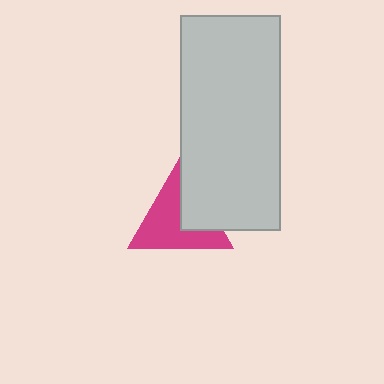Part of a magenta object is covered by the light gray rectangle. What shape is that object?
It is a triangle.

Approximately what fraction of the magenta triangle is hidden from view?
Roughly 34% of the magenta triangle is hidden behind the light gray rectangle.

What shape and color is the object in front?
The object in front is a light gray rectangle.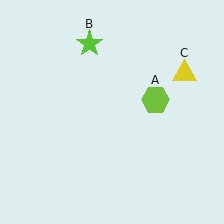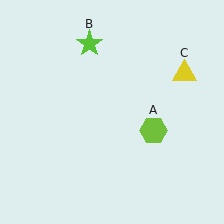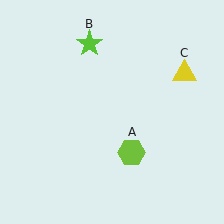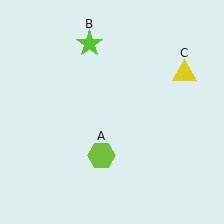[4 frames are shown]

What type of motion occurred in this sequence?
The lime hexagon (object A) rotated clockwise around the center of the scene.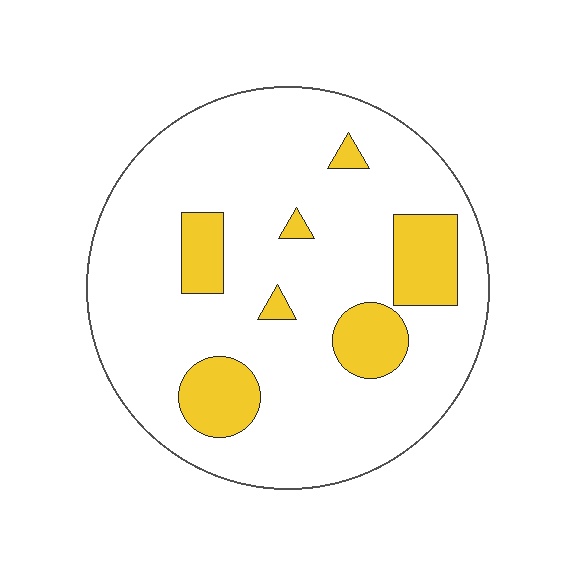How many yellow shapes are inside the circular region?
7.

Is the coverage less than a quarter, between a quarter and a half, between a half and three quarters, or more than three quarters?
Less than a quarter.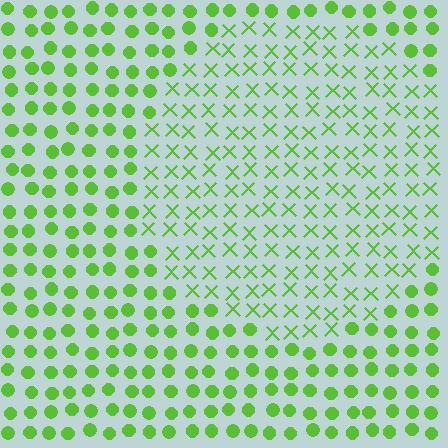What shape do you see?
I see a circle.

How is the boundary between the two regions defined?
The boundary is defined by a change in element shape: X marks inside vs. circles outside. All elements share the same color and spacing.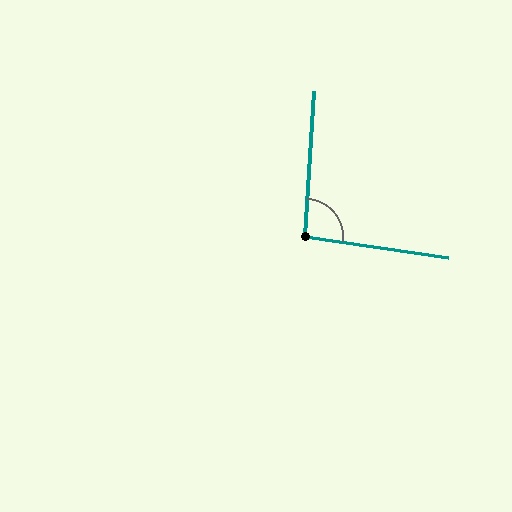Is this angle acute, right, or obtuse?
It is obtuse.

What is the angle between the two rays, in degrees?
Approximately 95 degrees.